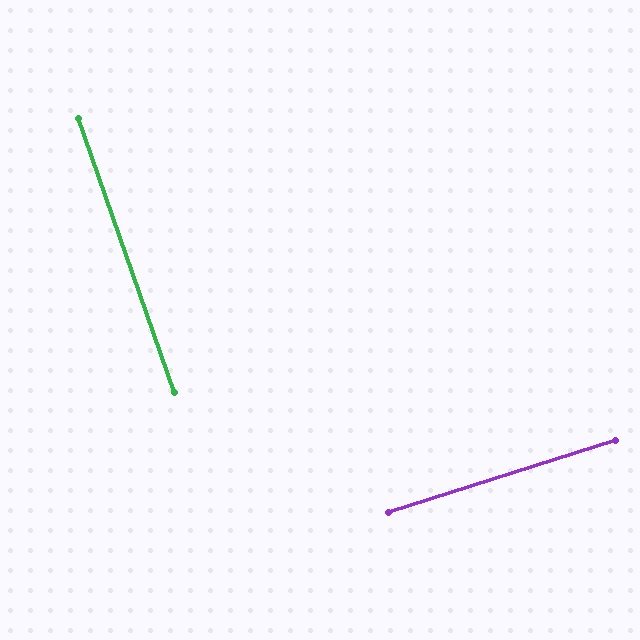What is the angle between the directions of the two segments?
Approximately 88 degrees.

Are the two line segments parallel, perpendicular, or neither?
Perpendicular — they meet at approximately 88°.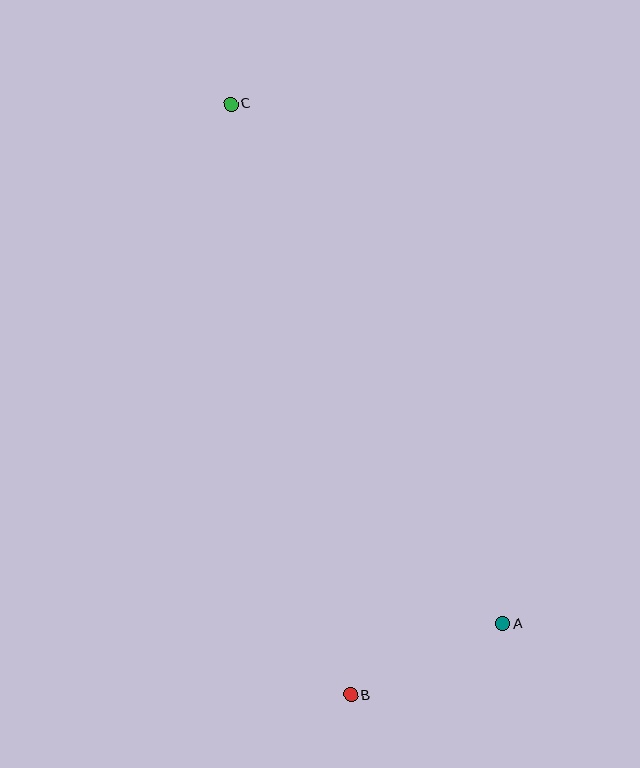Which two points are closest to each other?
Points A and B are closest to each other.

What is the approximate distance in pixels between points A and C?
The distance between A and C is approximately 587 pixels.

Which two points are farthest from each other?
Points B and C are farthest from each other.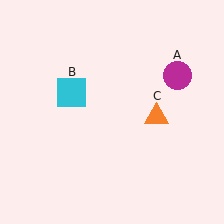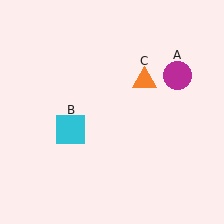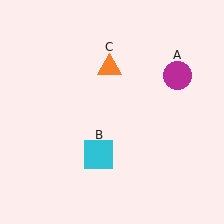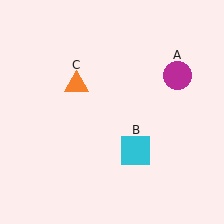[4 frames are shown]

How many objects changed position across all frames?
2 objects changed position: cyan square (object B), orange triangle (object C).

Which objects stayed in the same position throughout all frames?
Magenta circle (object A) remained stationary.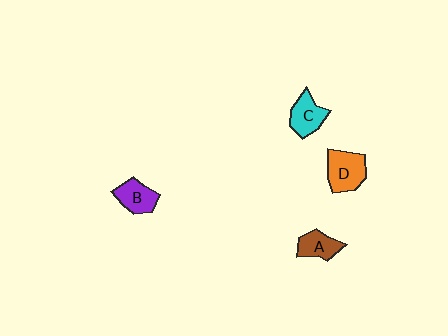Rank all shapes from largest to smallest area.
From largest to smallest: D (orange), C (cyan), B (purple), A (brown).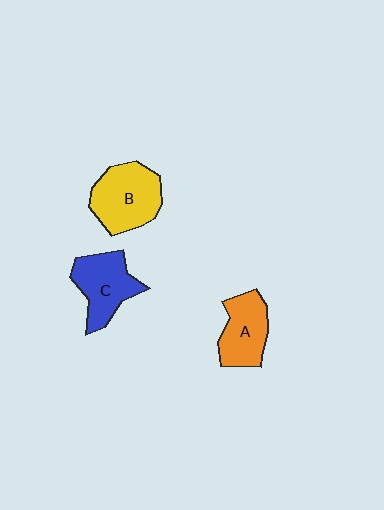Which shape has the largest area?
Shape B (yellow).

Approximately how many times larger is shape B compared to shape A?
Approximately 1.3 times.